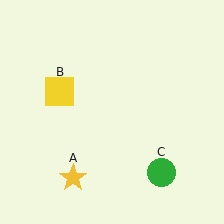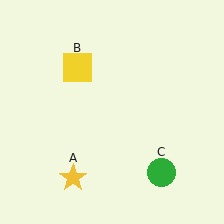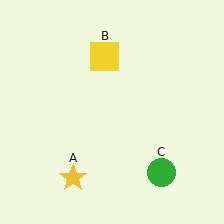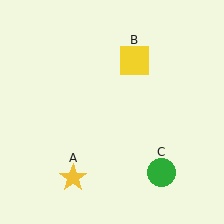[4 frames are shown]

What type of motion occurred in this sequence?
The yellow square (object B) rotated clockwise around the center of the scene.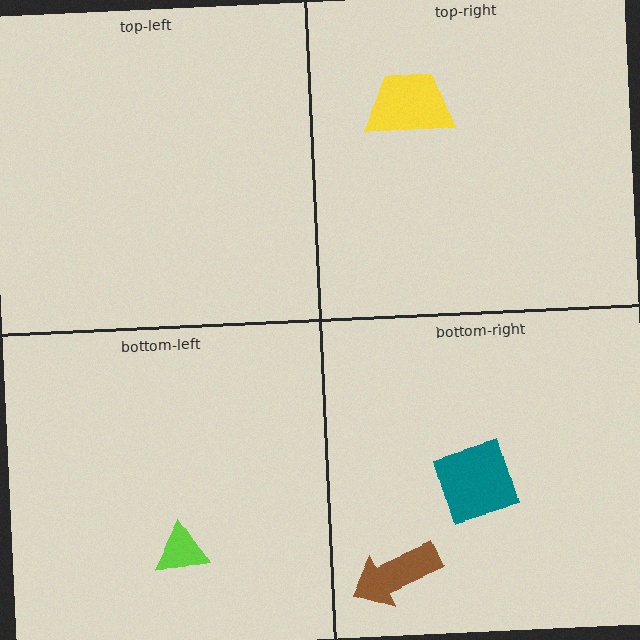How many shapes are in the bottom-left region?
1.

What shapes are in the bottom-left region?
The lime triangle.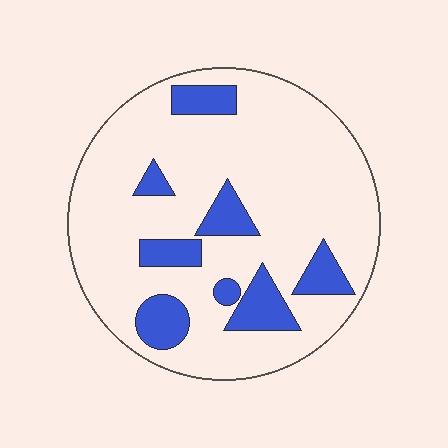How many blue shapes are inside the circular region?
8.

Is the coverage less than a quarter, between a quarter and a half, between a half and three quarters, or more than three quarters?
Less than a quarter.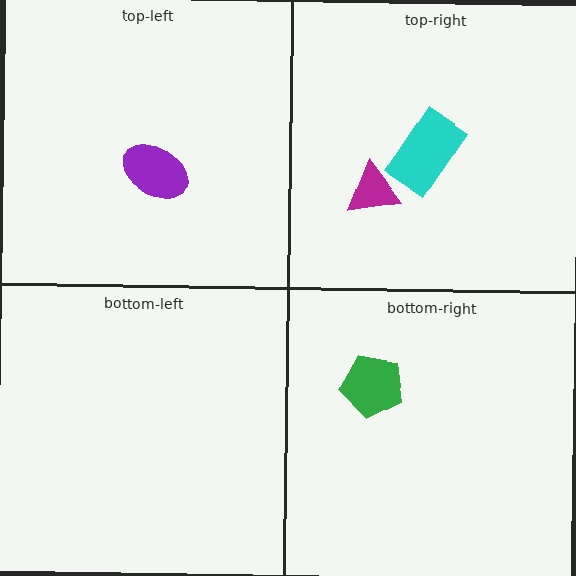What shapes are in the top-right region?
The magenta triangle, the cyan rectangle.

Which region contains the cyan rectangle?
The top-right region.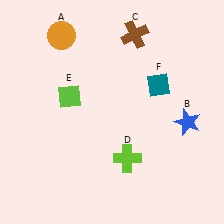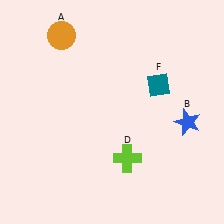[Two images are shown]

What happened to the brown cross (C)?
The brown cross (C) was removed in Image 2. It was in the top-right area of Image 1.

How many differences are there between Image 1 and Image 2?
There are 2 differences between the two images.